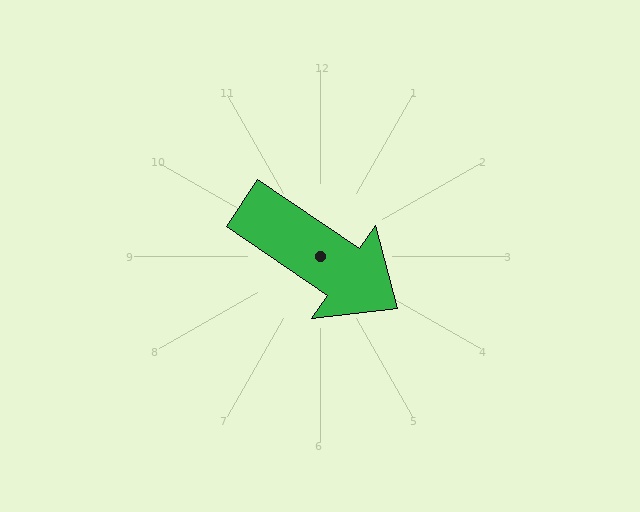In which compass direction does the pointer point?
Southeast.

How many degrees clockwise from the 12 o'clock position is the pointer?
Approximately 124 degrees.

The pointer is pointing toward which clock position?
Roughly 4 o'clock.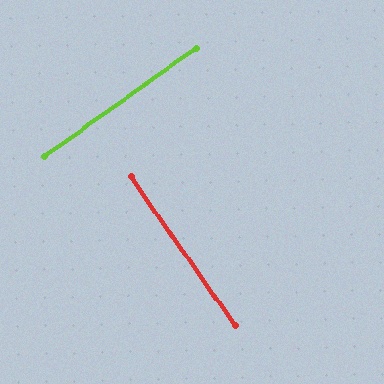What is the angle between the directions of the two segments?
Approximately 90 degrees.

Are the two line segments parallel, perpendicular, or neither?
Perpendicular — they meet at approximately 90°.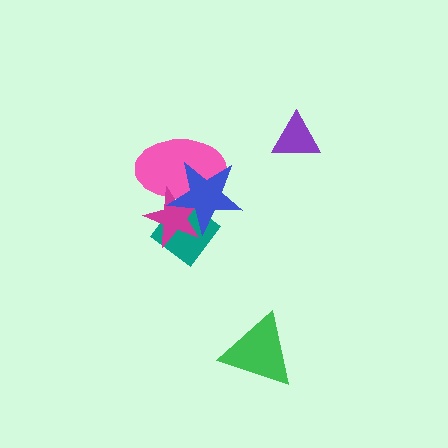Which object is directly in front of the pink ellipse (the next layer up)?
The teal diamond is directly in front of the pink ellipse.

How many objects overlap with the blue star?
3 objects overlap with the blue star.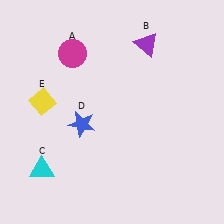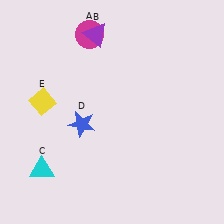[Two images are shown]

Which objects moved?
The objects that moved are: the magenta circle (A), the purple triangle (B).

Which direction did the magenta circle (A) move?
The magenta circle (A) moved up.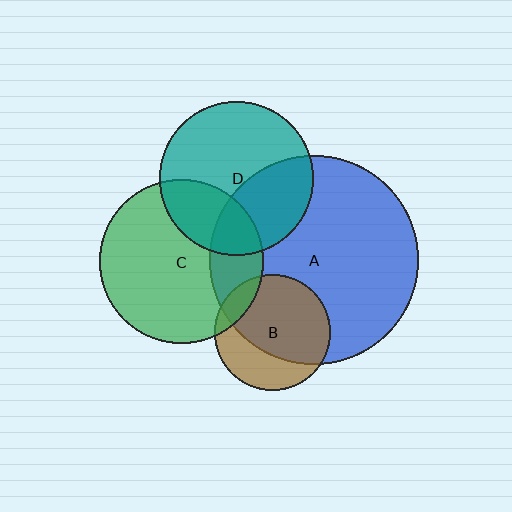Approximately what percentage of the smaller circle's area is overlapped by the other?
Approximately 25%.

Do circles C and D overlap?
Yes.